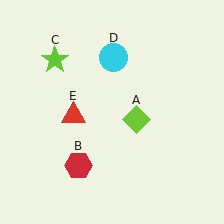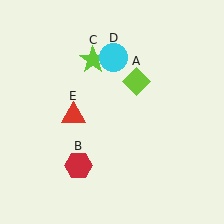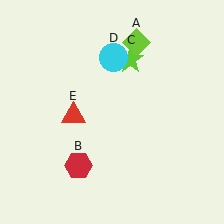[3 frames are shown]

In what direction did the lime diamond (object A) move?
The lime diamond (object A) moved up.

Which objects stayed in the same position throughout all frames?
Red hexagon (object B) and cyan circle (object D) and red triangle (object E) remained stationary.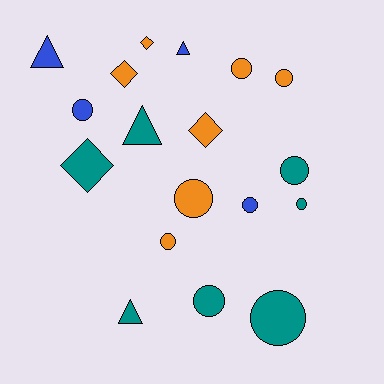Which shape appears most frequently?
Circle, with 10 objects.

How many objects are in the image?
There are 18 objects.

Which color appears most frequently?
Orange, with 7 objects.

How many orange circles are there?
There are 4 orange circles.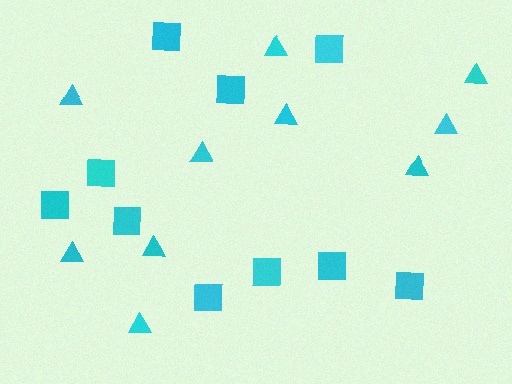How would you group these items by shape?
There are 2 groups: one group of squares (10) and one group of triangles (10).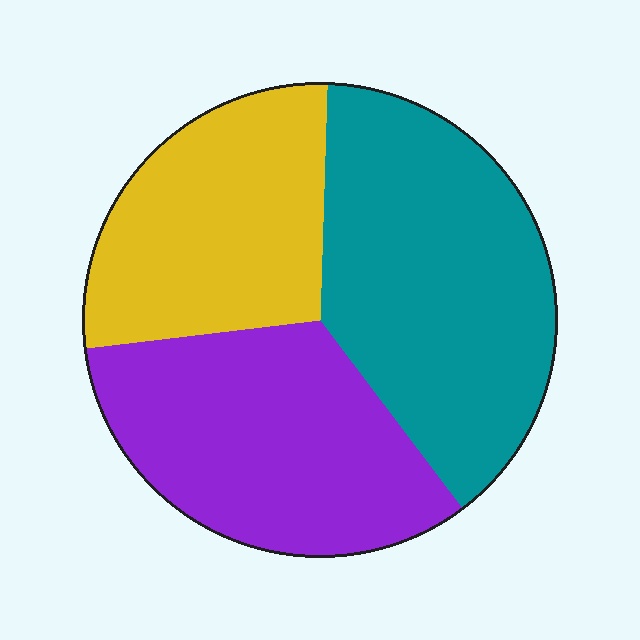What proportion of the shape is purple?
Purple covers 33% of the shape.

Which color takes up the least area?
Yellow, at roughly 30%.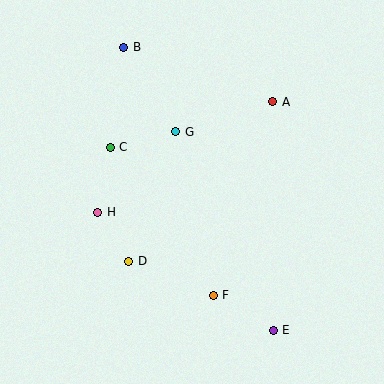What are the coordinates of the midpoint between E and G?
The midpoint between E and G is at (225, 231).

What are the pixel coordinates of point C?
Point C is at (110, 147).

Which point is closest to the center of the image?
Point G at (176, 132) is closest to the center.